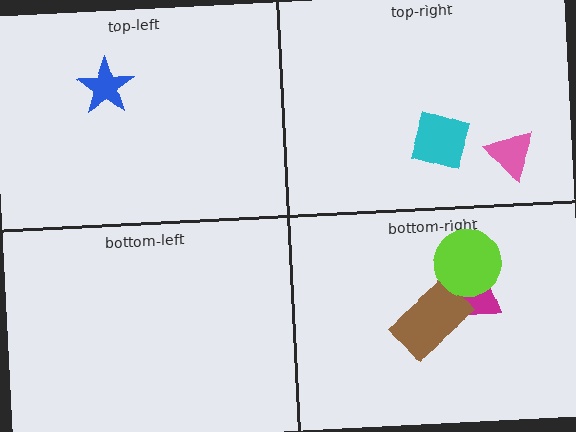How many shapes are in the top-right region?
2.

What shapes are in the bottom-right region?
The magenta trapezoid, the brown rectangle, the lime circle.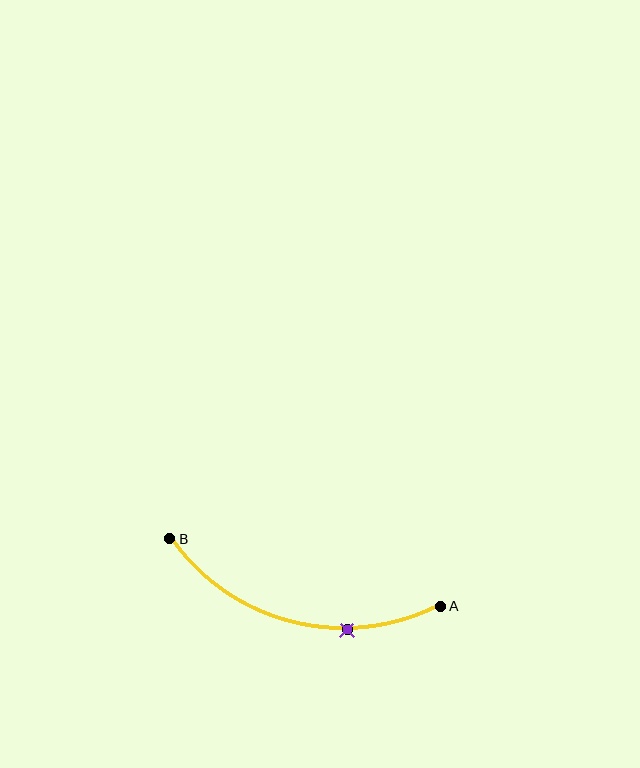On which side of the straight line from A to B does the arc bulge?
The arc bulges below the straight line connecting A and B.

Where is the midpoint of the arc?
The arc midpoint is the point on the curve farthest from the straight line joining A and B. It sits below that line.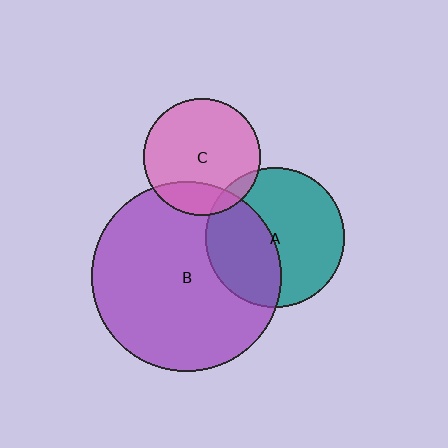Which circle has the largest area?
Circle B (purple).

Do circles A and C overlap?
Yes.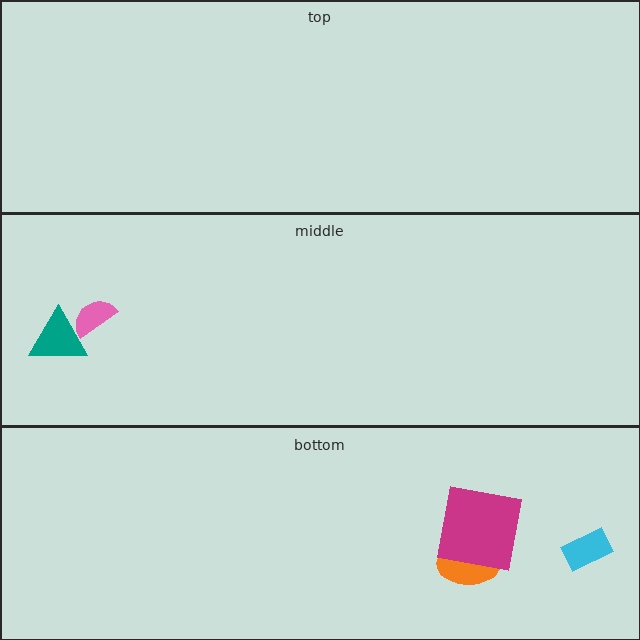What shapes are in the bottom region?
The cyan rectangle, the orange ellipse, the magenta square.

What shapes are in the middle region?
The pink semicircle, the teal triangle.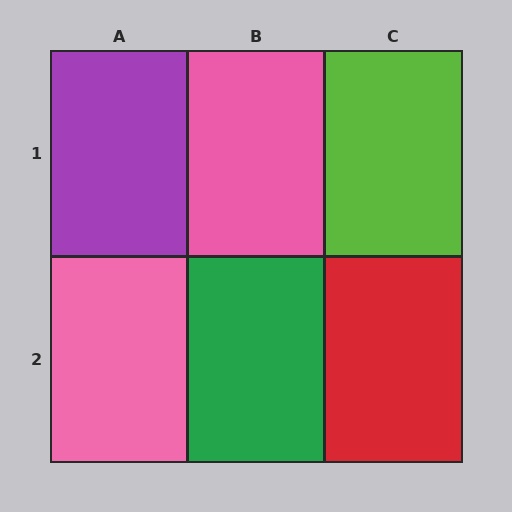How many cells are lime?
1 cell is lime.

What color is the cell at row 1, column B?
Pink.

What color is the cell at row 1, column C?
Lime.